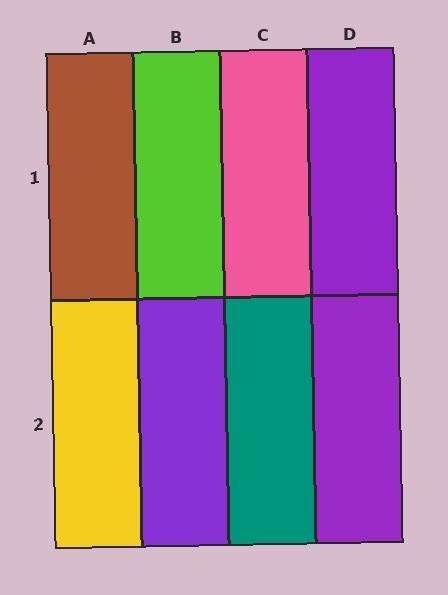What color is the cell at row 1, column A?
Brown.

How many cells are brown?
1 cell is brown.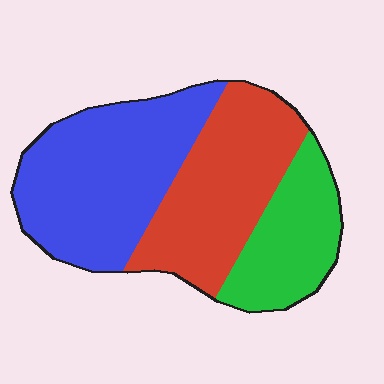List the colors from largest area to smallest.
From largest to smallest: blue, red, green.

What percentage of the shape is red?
Red takes up about one third (1/3) of the shape.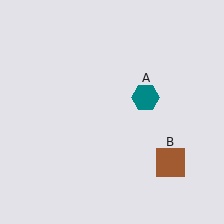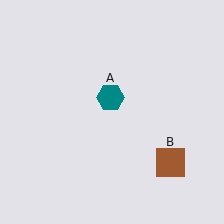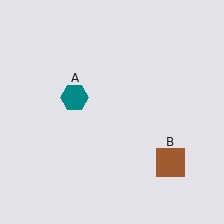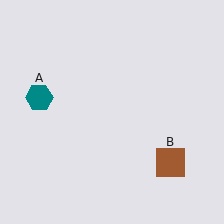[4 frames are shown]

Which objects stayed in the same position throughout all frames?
Brown square (object B) remained stationary.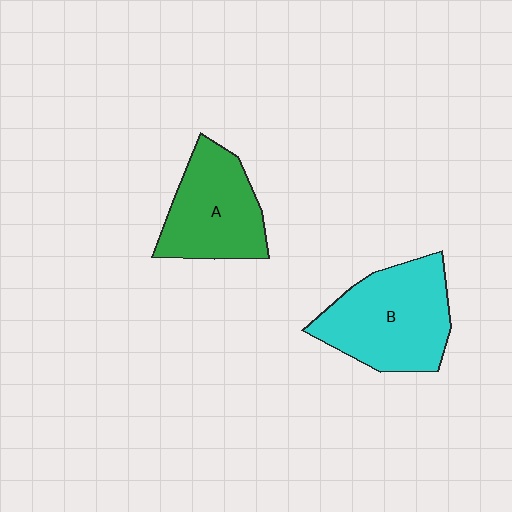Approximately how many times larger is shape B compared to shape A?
Approximately 1.2 times.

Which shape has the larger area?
Shape B (cyan).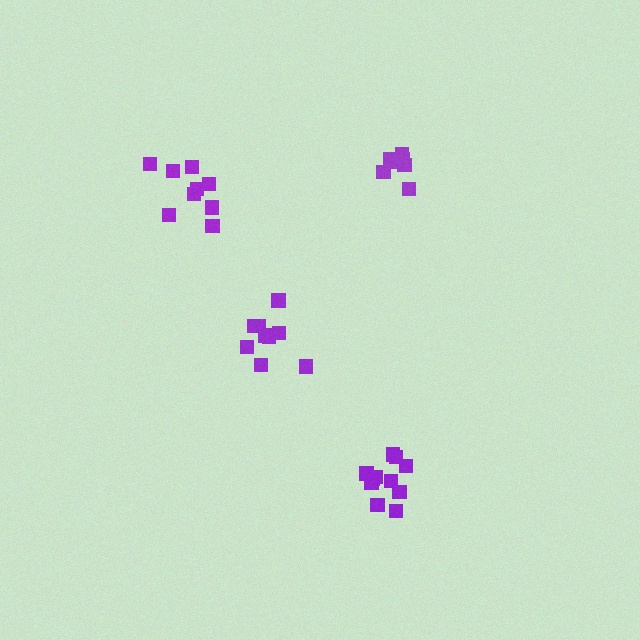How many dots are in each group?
Group 1: 11 dots, Group 2: 9 dots, Group 3: 7 dots, Group 4: 9 dots (36 total).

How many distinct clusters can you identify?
There are 4 distinct clusters.